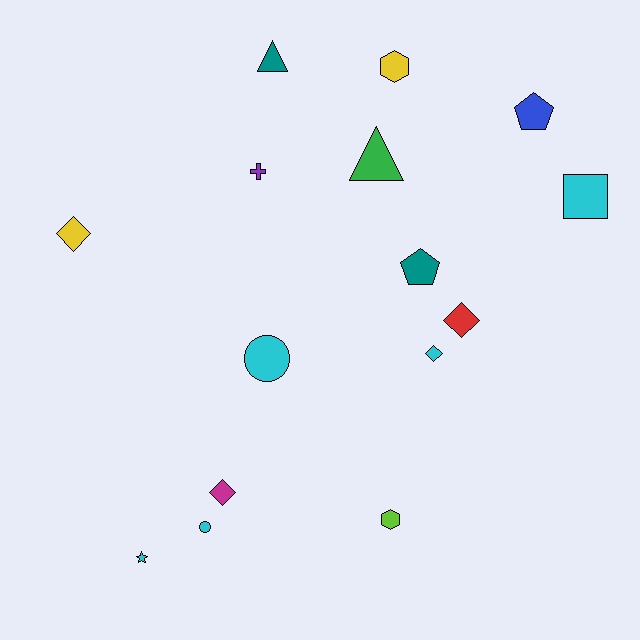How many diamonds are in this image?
There are 4 diamonds.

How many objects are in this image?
There are 15 objects.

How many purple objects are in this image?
There is 1 purple object.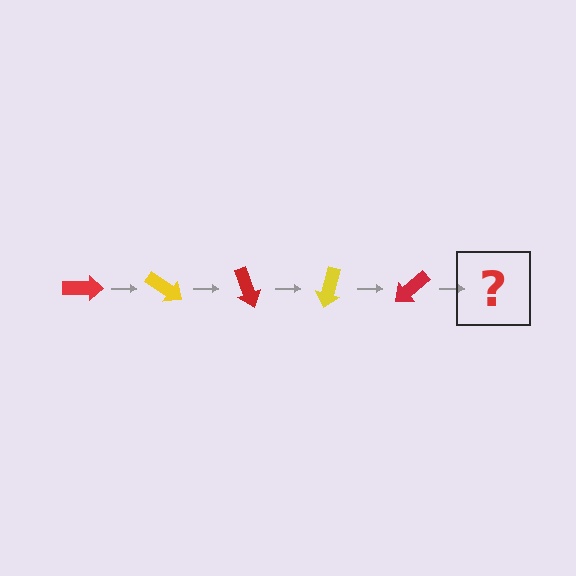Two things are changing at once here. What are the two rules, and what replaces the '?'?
The two rules are that it rotates 35 degrees each step and the color cycles through red and yellow. The '?' should be a yellow arrow, rotated 175 degrees from the start.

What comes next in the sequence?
The next element should be a yellow arrow, rotated 175 degrees from the start.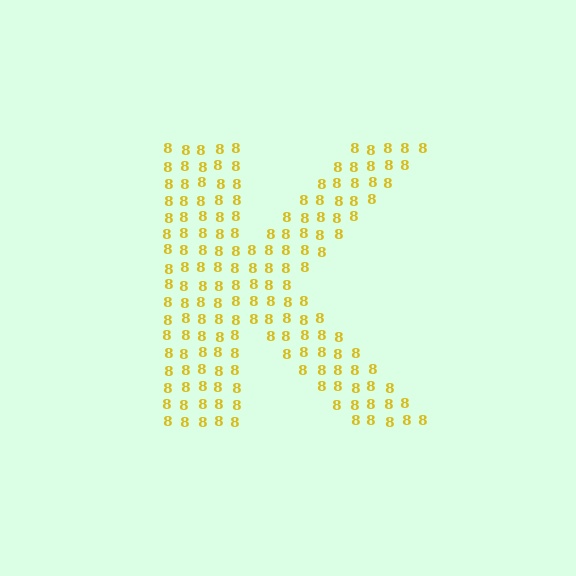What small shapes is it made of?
It is made of small digit 8's.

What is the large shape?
The large shape is the letter K.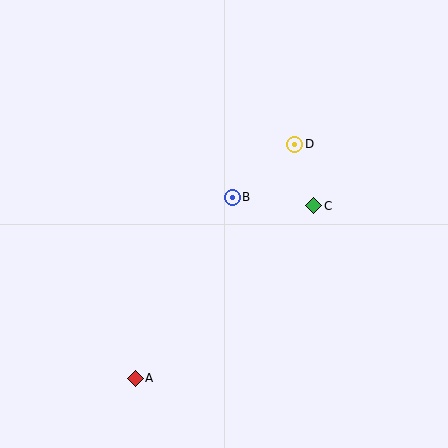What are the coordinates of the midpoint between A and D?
The midpoint between A and D is at (215, 261).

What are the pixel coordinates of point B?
Point B is at (232, 197).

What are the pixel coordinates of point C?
Point C is at (314, 206).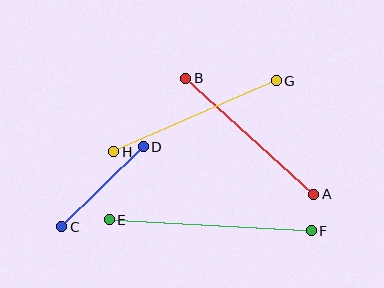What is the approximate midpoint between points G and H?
The midpoint is at approximately (195, 116) pixels.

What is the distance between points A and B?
The distance is approximately 172 pixels.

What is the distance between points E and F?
The distance is approximately 202 pixels.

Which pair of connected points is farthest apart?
Points E and F are farthest apart.